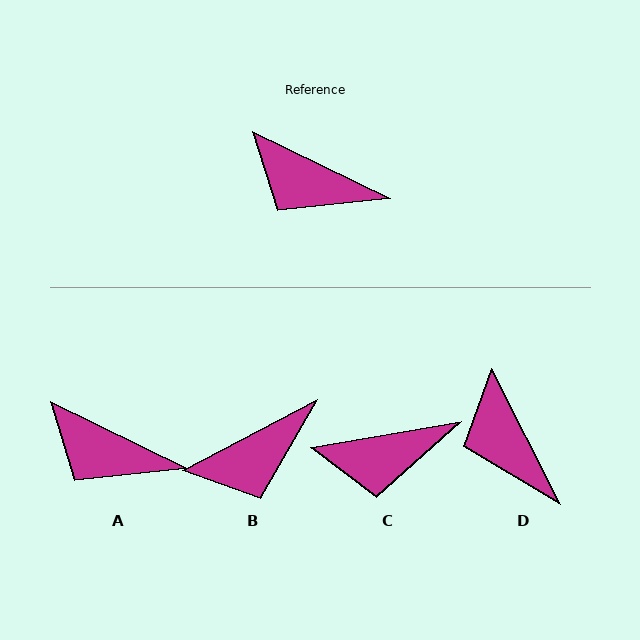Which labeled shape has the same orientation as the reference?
A.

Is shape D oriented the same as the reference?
No, it is off by about 37 degrees.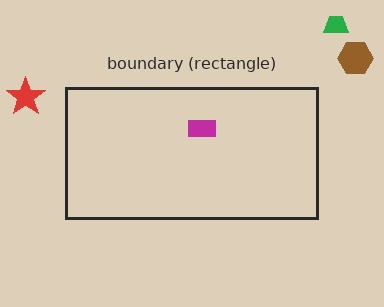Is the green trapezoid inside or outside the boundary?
Outside.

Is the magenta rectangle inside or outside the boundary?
Inside.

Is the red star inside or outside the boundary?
Outside.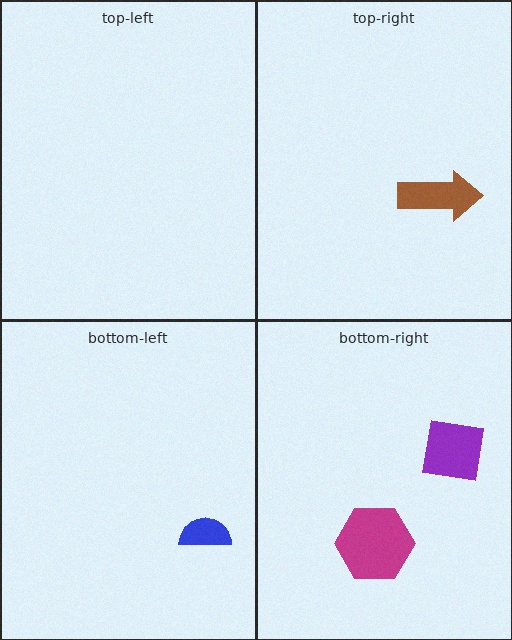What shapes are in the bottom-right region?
The magenta hexagon, the purple square.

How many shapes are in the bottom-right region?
2.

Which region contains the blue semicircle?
The bottom-left region.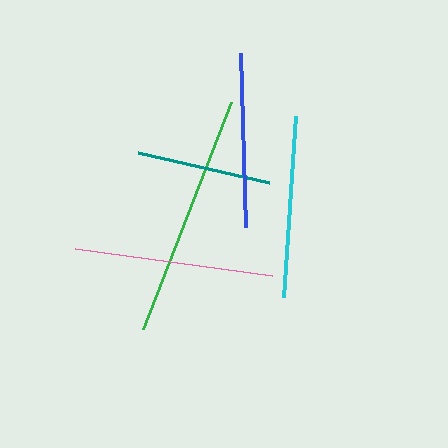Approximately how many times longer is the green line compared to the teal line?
The green line is approximately 1.8 times the length of the teal line.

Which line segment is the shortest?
The teal line is the shortest at approximately 135 pixels.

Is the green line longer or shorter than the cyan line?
The green line is longer than the cyan line.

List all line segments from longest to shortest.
From longest to shortest: green, pink, cyan, blue, teal.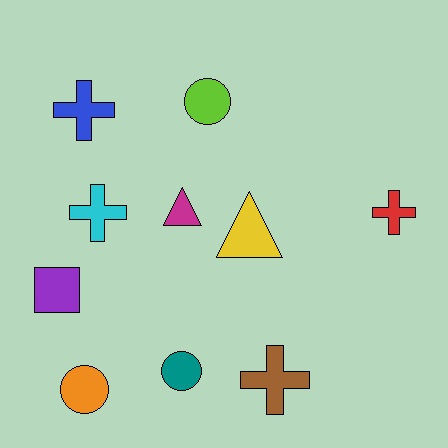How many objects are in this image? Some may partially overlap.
There are 10 objects.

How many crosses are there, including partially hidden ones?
There are 4 crosses.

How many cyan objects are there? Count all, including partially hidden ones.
There is 1 cyan object.